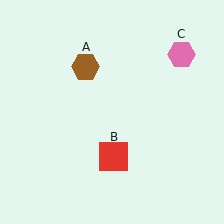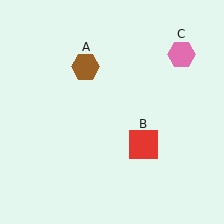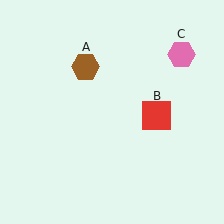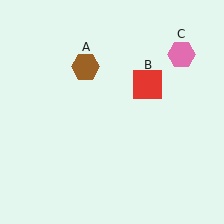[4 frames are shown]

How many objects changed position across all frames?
1 object changed position: red square (object B).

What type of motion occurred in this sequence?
The red square (object B) rotated counterclockwise around the center of the scene.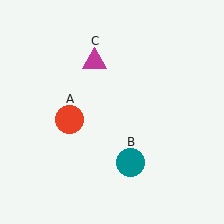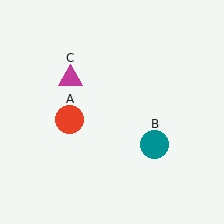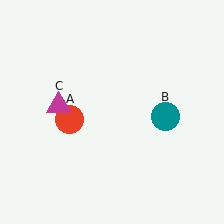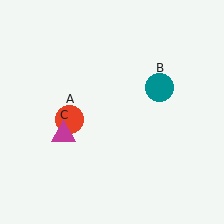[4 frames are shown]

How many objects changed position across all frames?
2 objects changed position: teal circle (object B), magenta triangle (object C).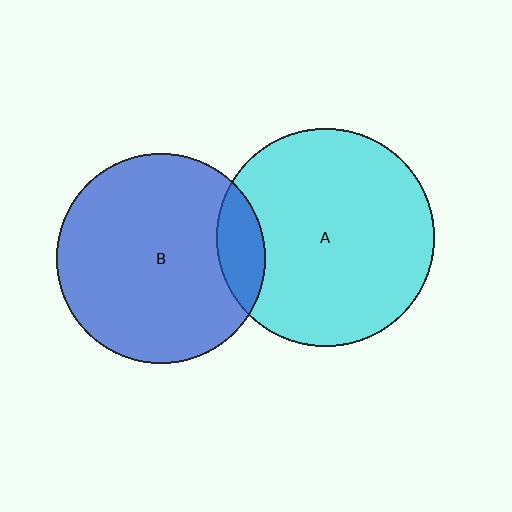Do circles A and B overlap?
Yes.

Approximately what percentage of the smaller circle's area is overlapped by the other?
Approximately 15%.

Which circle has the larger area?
Circle A (cyan).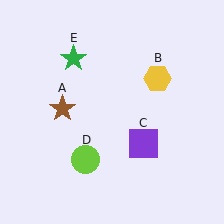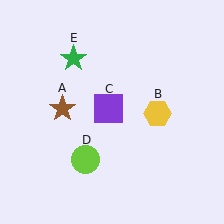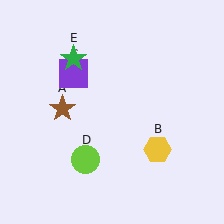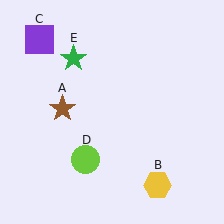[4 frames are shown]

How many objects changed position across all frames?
2 objects changed position: yellow hexagon (object B), purple square (object C).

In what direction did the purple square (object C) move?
The purple square (object C) moved up and to the left.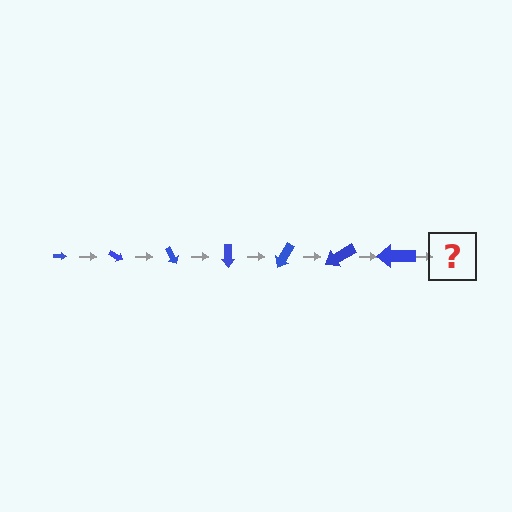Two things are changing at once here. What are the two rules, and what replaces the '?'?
The two rules are that the arrow grows larger each step and it rotates 30 degrees each step. The '?' should be an arrow, larger than the previous one and rotated 210 degrees from the start.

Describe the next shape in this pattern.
It should be an arrow, larger than the previous one and rotated 210 degrees from the start.